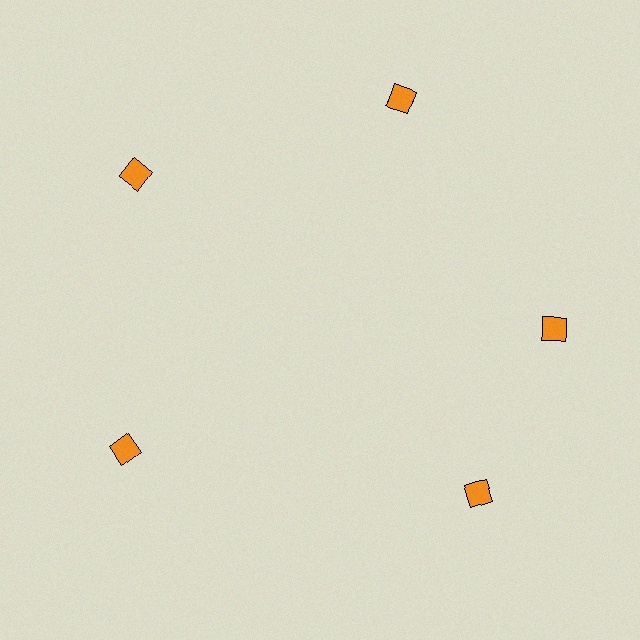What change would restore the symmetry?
The symmetry would be restored by rotating it back into even spacing with its neighbors so that all 5 diamonds sit at equal angles and equal distance from the center.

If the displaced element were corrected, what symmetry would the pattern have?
It would have 5-fold rotational symmetry — the pattern would map onto itself every 72 degrees.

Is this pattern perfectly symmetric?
No. The 5 orange diamonds are arranged in a ring, but one element near the 5 o'clock position is rotated out of alignment along the ring, breaking the 5-fold rotational symmetry.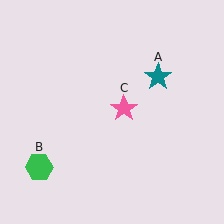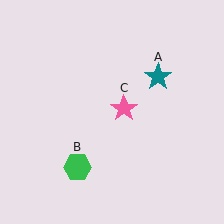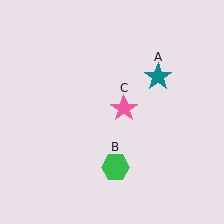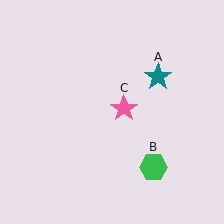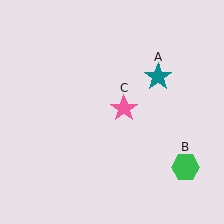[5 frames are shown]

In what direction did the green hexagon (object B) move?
The green hexagon (object B) moved right.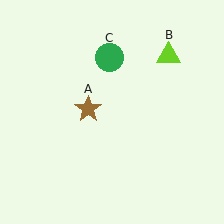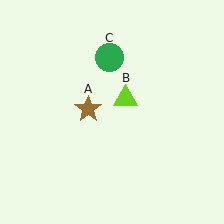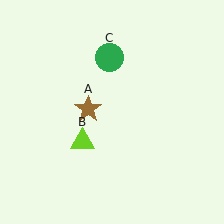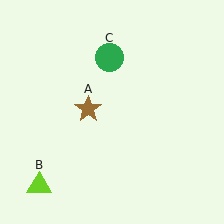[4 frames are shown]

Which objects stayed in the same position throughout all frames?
Brown star (object A) and green circle (object C) remained stationary.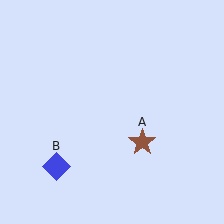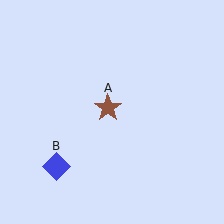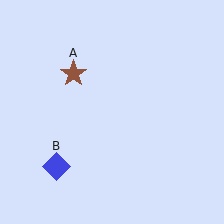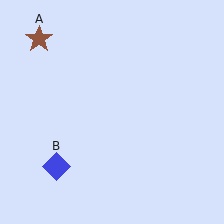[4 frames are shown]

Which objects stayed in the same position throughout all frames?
Blue diamond (object B) remained stationary.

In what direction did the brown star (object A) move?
The brown star (object A) moved up and to the left.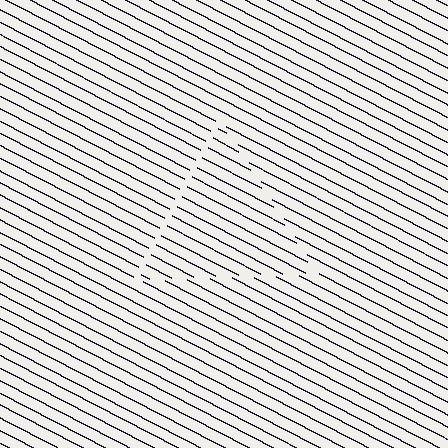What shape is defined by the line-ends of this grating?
An illusory triangle. The interior of the shape contains the same grating, shifted by half a period — the contour is defined by the phase discontinuity where line-ends from the inner and outer gratings abut.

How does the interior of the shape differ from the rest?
The interior of the shape contains the same grating, shifted by half a period — the contour is defined by the phase discontinuity where line-ends from the inner and outer gratings abut.